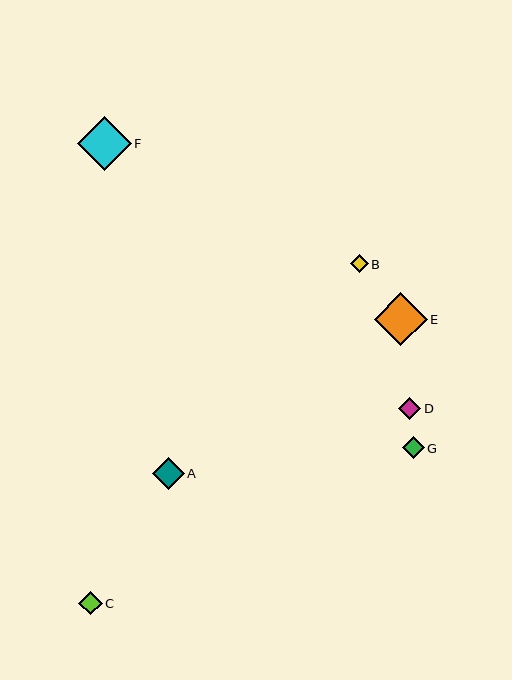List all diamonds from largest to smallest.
From largest to smallest: F, E, A, C, G, D, B.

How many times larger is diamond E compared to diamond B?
Diamond E is approximately 3.0 times the size of diamond B.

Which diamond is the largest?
Diamond F is the largest with a size of approximately 54 pixels.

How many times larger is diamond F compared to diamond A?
Diamond F is approximately 1.7 times the size of diamond A.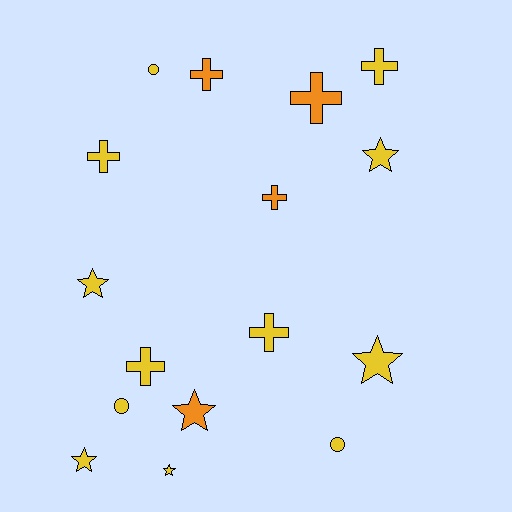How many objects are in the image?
There are 16 objects.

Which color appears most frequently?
Yellow, with 12 objects.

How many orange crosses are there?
There are 3 orange crosses.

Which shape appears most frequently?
Cross, with 7 objects.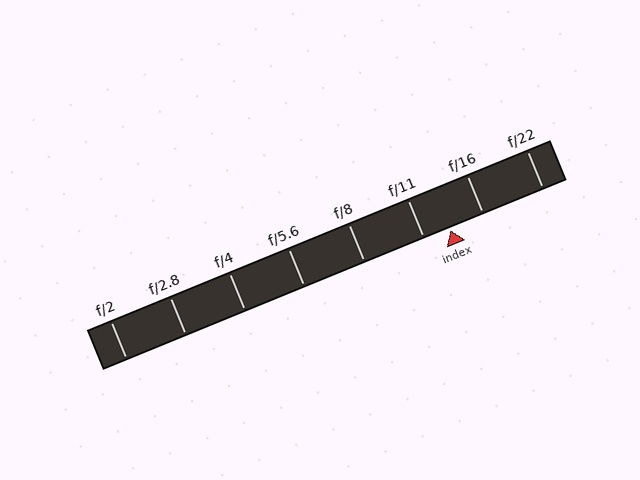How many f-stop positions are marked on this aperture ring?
There are 8 f-stop positions marked.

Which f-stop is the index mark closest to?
The index mark is closest to f/11.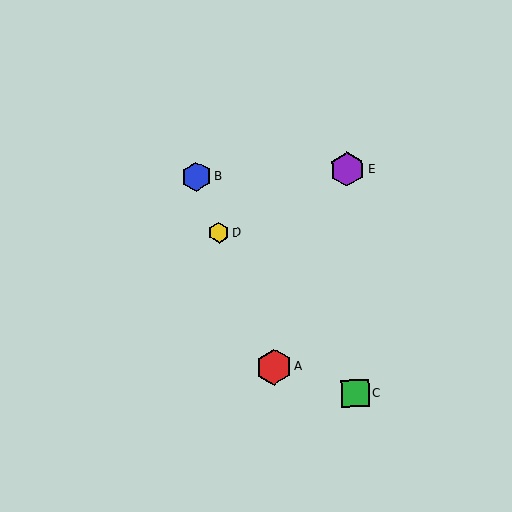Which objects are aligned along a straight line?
Objects A, B, D are aligned along a straight line.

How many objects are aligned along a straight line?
3 objects (A, B, D) are aligned along a straight line.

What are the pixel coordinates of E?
Object E is at (347, 169).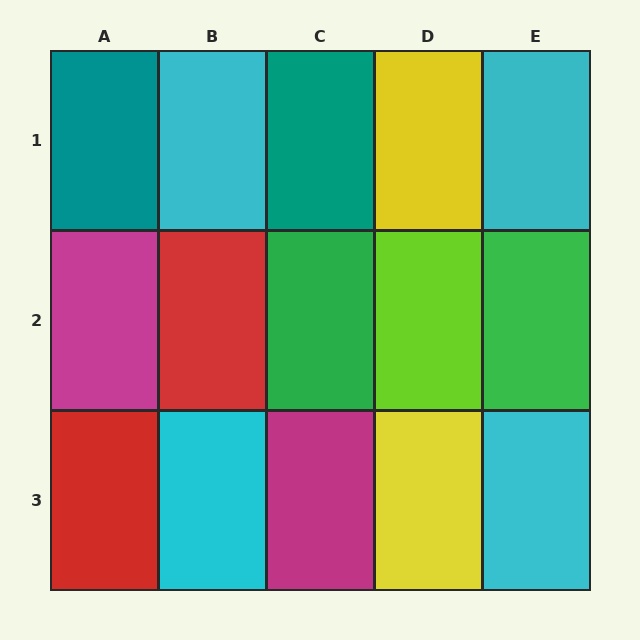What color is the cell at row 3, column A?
Red.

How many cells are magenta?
2 cells are magenta.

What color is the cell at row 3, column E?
Cyan.